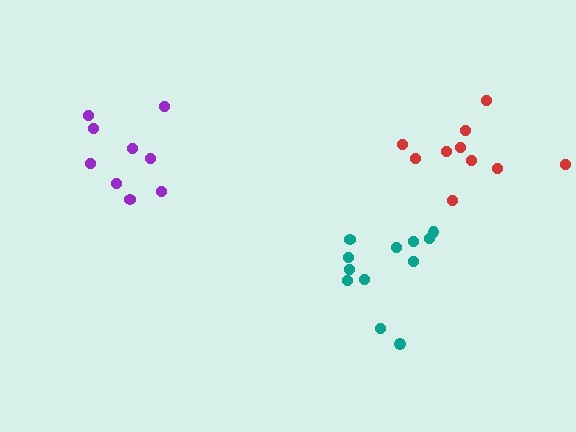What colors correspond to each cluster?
The clusters are colored: teal, red, purple.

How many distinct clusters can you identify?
There are 3 distinct clusters.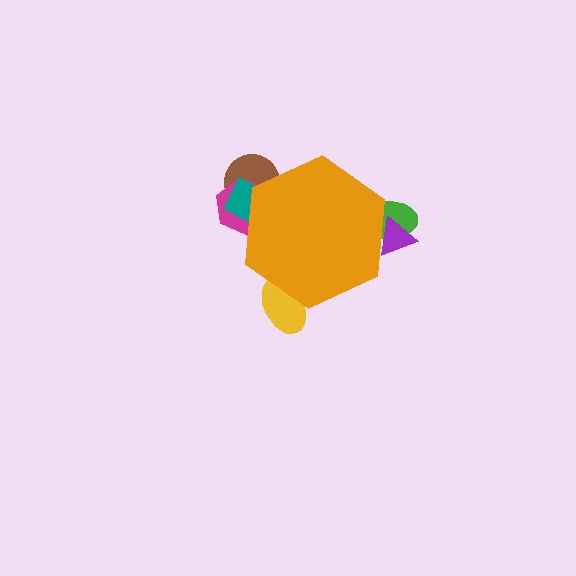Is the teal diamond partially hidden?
Yes, the teal diamond is partially hidden behind the orange hexagon.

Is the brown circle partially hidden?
Yes, the brown circle is partially hidden behind the orange hexagon.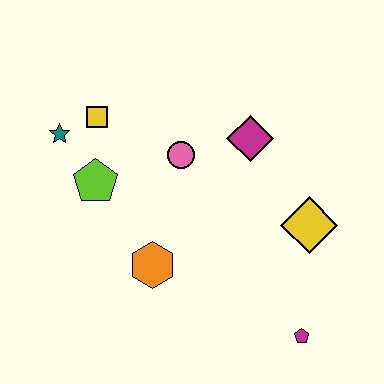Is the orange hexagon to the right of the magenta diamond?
No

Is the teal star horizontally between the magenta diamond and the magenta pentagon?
No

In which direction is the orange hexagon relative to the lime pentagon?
The orange hexagon is below the lime pentagon.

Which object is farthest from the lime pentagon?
The magenta pentagon is farthest from the lime pentagon.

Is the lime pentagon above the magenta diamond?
No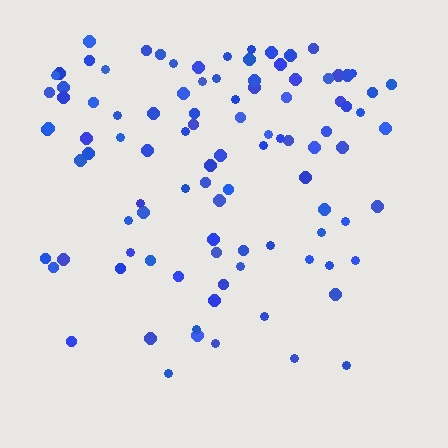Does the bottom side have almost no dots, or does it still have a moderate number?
Still a moderate number, just noticeably fewer than the top.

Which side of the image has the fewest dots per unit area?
The bottom.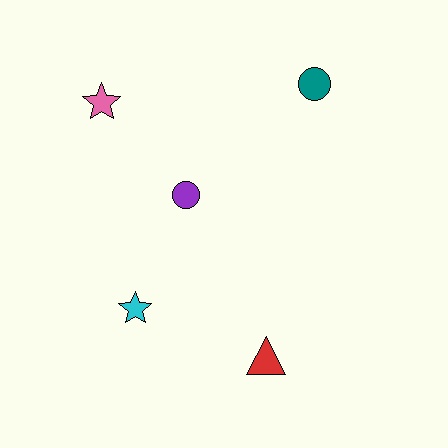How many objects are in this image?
There are 5 objects.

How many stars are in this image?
There are 2 stars.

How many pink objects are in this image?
There is 1 pink object.